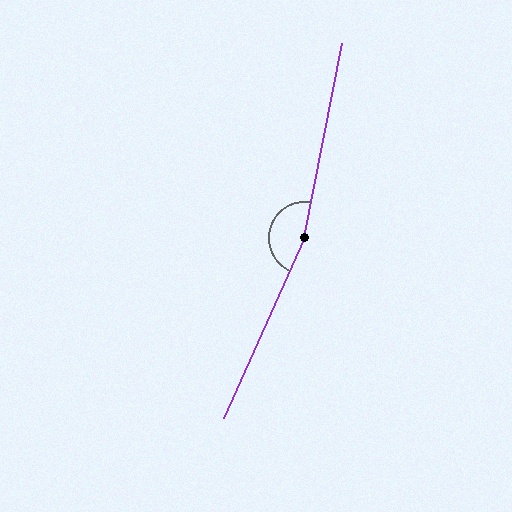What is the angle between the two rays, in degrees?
Approximately 167 degrees.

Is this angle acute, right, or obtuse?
It is obtuse.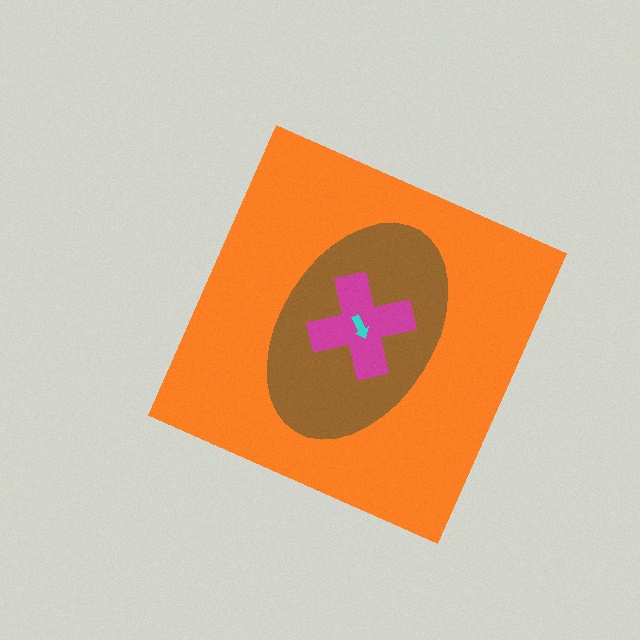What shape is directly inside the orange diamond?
The brown ellipse.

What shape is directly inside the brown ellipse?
The magenta cross.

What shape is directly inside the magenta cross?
The cyan arrow.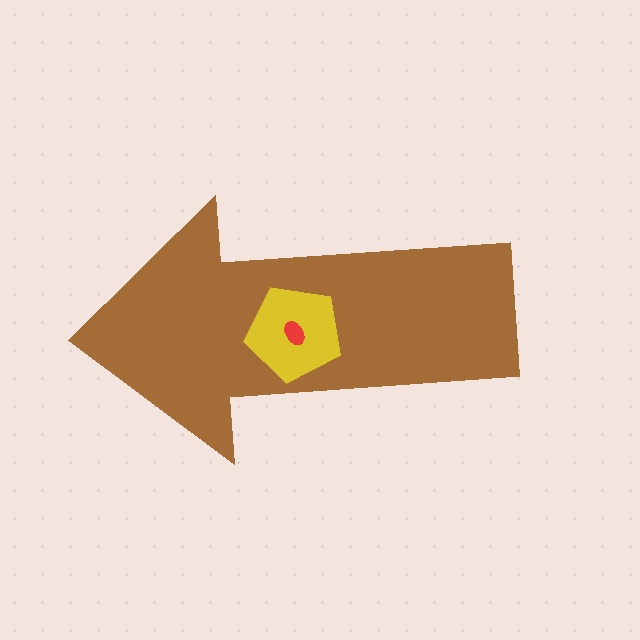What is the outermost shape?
The brown arrow.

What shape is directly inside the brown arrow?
The yellow pentagon.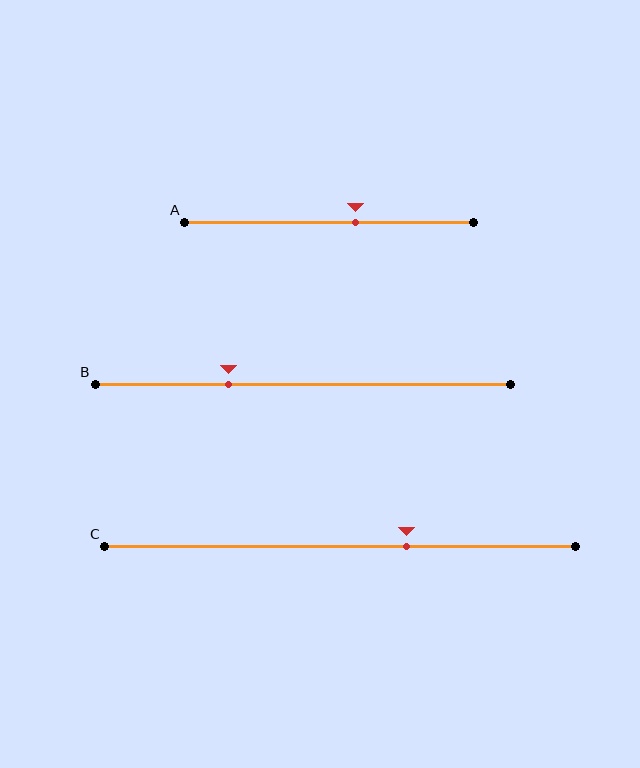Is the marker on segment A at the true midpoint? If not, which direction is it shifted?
No, the marker on segment A is shifted to the right by about 9% of the segment length.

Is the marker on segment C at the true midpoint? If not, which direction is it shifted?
No, the marker on segment C is shifted to the right by about 14% of the segment length.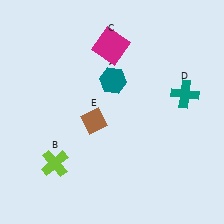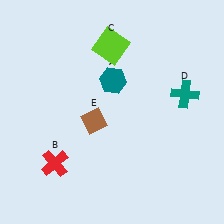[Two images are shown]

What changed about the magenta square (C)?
In Image 1, C is magenta. In Image 2, it changed to lime.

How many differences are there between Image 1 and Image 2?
There are 2 differences between the two images.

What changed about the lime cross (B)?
In Image 1, B is lime. In Image 2, it changed to red.